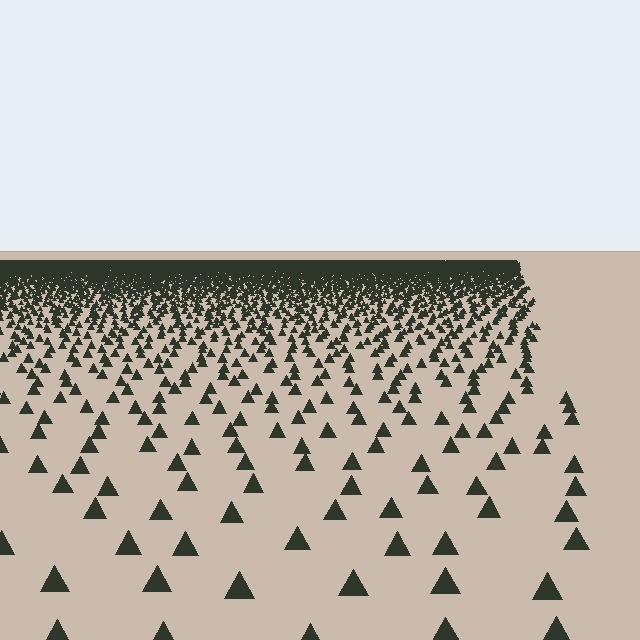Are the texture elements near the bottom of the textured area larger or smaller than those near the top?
Larger. Near the bottom, elements are closer to the viewer and appear at a bigger on-screen size.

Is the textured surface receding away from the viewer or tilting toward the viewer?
The surface is receding away from the viewer. Texture elements get smaller and denser toward the top.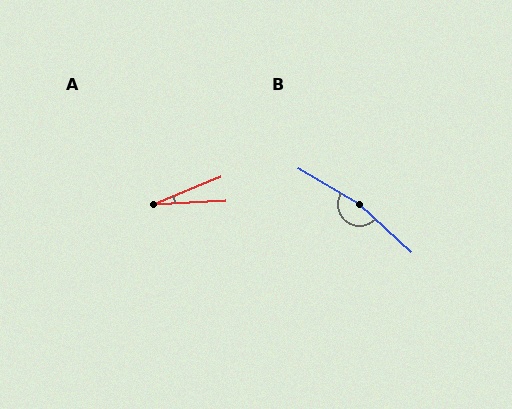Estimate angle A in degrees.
Approximately 19 degrees.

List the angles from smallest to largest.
A (19°), B (169°).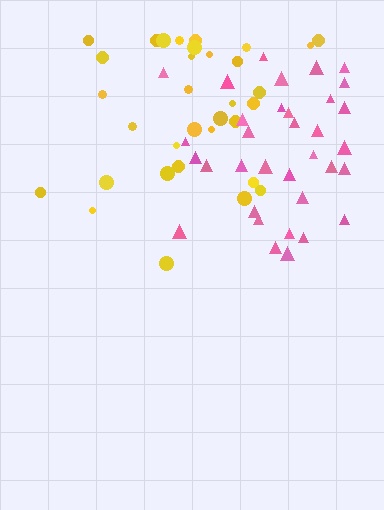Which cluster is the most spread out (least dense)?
Yellow.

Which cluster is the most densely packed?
Pink.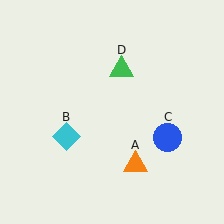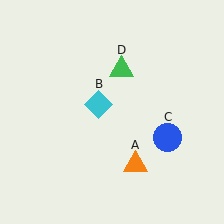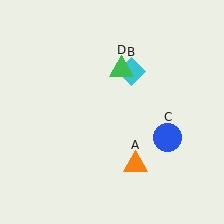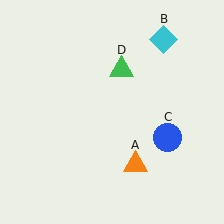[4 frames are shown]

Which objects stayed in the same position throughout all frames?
Orange triangle (object A) and blue circle (object C) and green triangle (object D) remained stationary.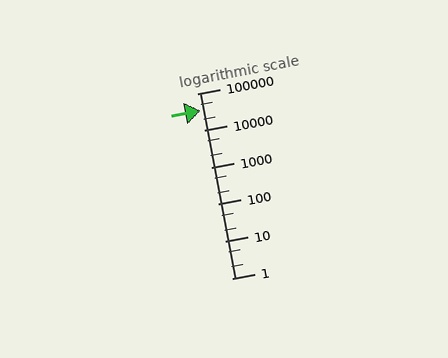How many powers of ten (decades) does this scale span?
The scale spans 5 decades, from 1 to 100000.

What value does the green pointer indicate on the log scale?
The pointer indicates approximately 35000.